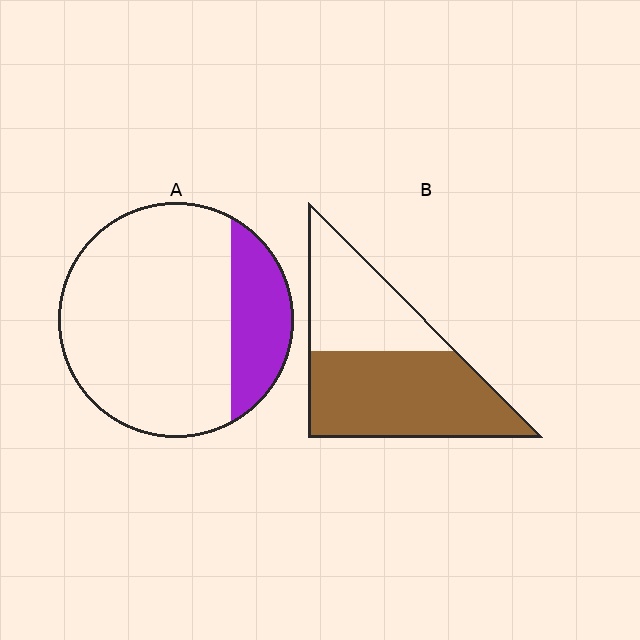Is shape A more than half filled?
No.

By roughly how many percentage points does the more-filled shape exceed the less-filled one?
By roughly 40 percentage points (B over A).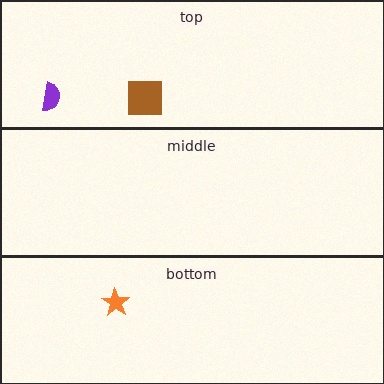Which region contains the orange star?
The bottom region.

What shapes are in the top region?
The brown square, the purple semicircle.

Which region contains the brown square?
The top region.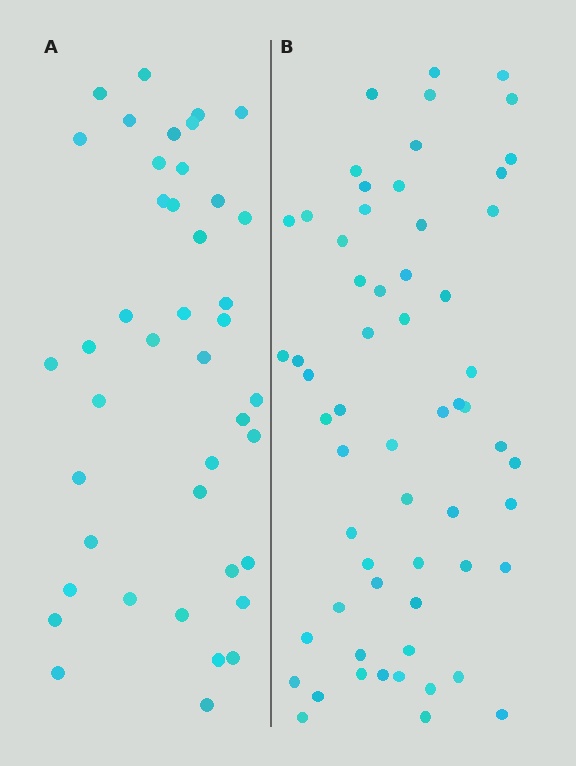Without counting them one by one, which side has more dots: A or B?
Region B (the right region) has more dots.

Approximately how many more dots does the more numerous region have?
Region B has approximately 20 more dots than region A.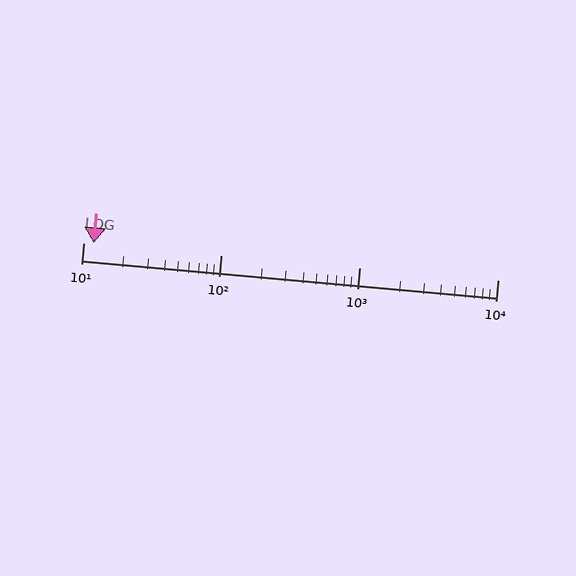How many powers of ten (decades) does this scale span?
The scale spans 3 decades, from 10 to 10000.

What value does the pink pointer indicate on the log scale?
The pointer indicates approximately 12.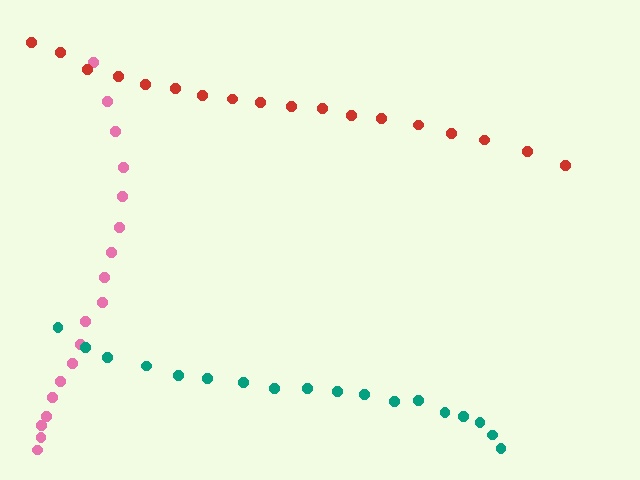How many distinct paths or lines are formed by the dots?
There are 3 distinct paths.